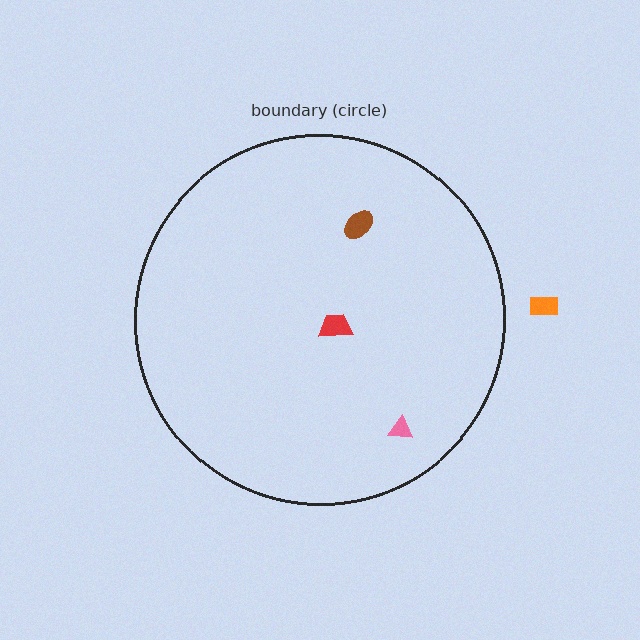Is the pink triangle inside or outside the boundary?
Inside.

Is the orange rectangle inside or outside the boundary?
Outside.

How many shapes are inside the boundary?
3 inside, 1 outside.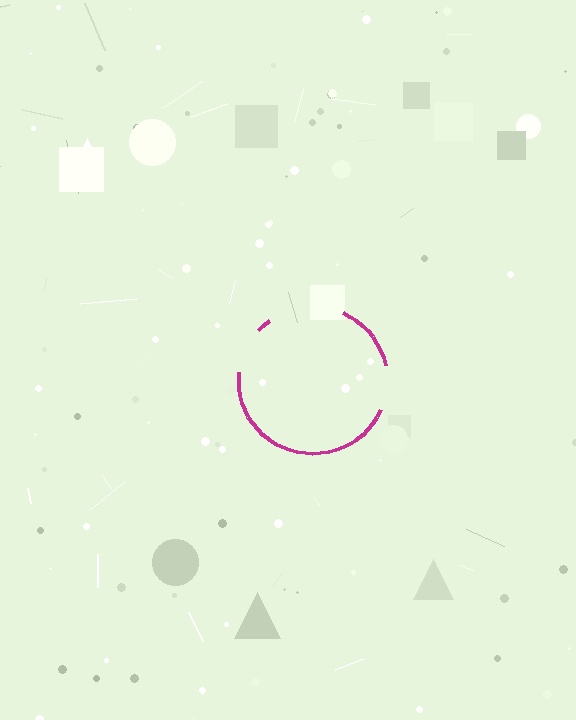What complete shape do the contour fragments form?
The contour fragments form a circle.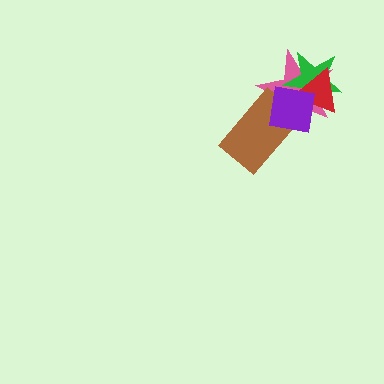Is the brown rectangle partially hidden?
Yes, it is partially covered by another shape.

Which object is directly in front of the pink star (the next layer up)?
The green star is directly in front of the pink star.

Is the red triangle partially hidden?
Yes, it is partially covered by another shape.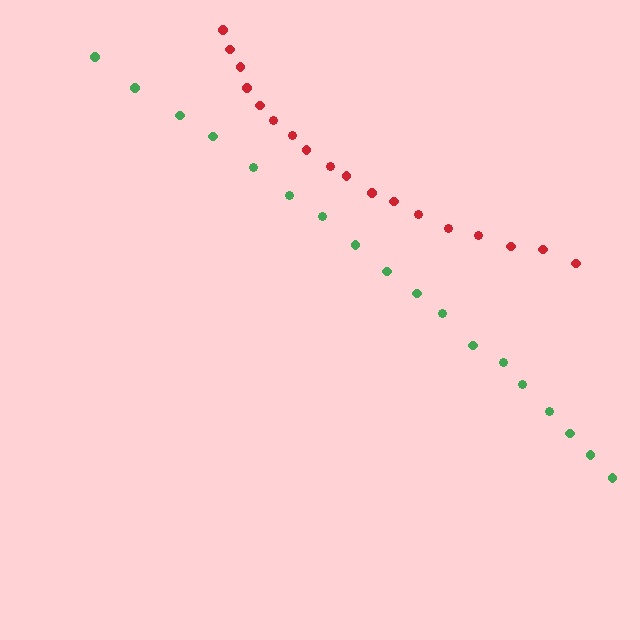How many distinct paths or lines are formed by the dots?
There are 2 distinct paths.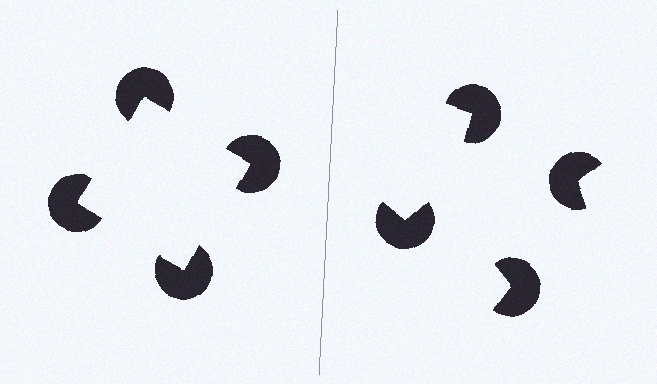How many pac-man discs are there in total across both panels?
8 — 4 on each side.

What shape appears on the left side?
An illusory square.